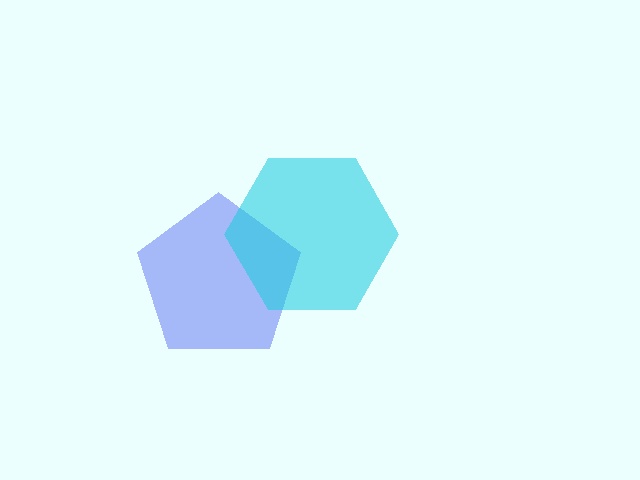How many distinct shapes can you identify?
There are 2 distinct shapes: a blue pentagon, a cyan hexagon.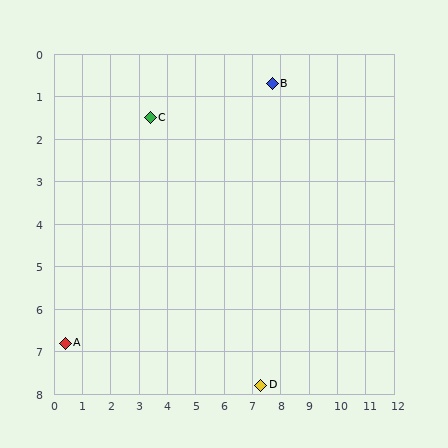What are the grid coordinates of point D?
Point D is at approximately (7.3, 7.8).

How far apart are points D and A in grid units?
Points D and A are about 7.0 grid units apart.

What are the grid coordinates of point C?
Point C is at approximately (3.4, 1.5).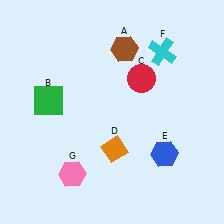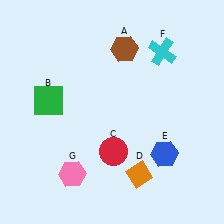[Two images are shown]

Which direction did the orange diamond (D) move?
The orange diamond (D) moved down.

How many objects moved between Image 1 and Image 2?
2 objects moved between the two images.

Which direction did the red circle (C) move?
The red circle (C) moved down.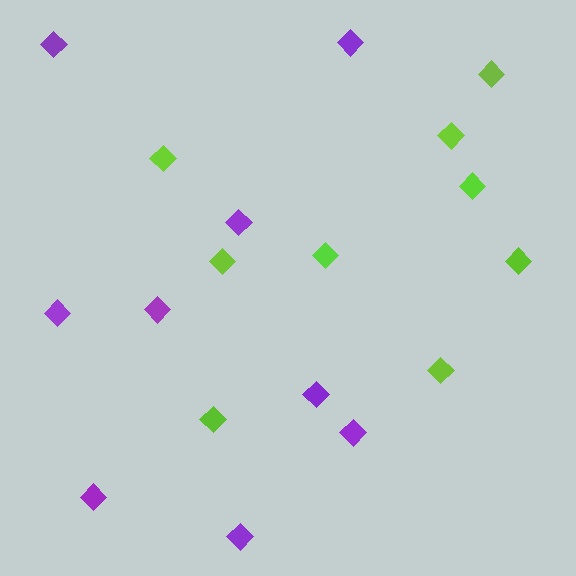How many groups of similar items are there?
There are 2 groups: one group of lime diamonds (9) and one group of purple diamonds (9).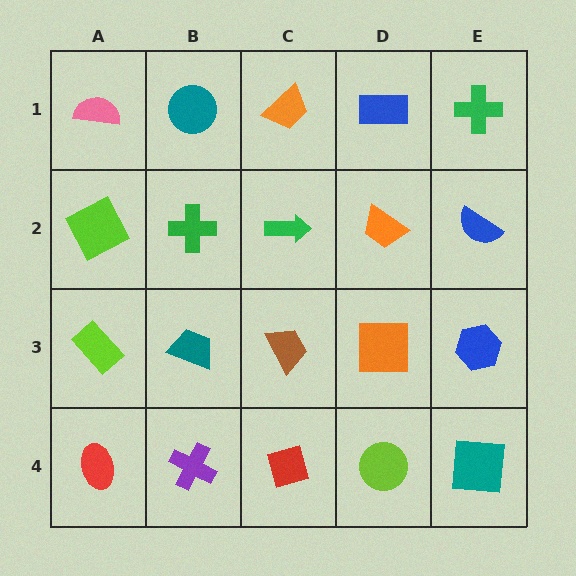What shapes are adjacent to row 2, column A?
A pink semicircle (row 1, column A), a lime rectangle (row 3, column A), a green cross (row 2, column B).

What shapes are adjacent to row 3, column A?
A lime square (row 2, column A), a red ellipse (row 4, column A), a teal trapezoid (row 3, column B).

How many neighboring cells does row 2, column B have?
4.